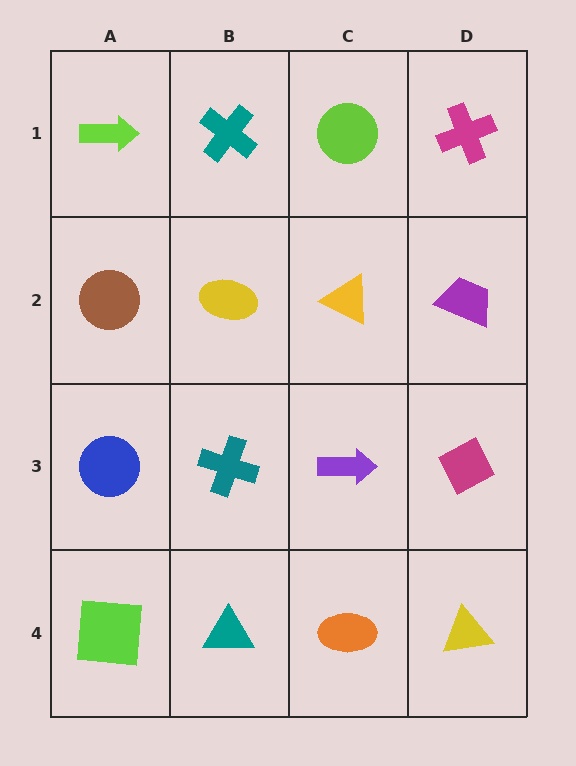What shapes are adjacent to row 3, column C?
A yellow triangle (row 2, column C), an orange ellipse (row 4, column C), a teal cross (row 3, column B), a magenta diamond (row 3, column D).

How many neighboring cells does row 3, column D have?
3.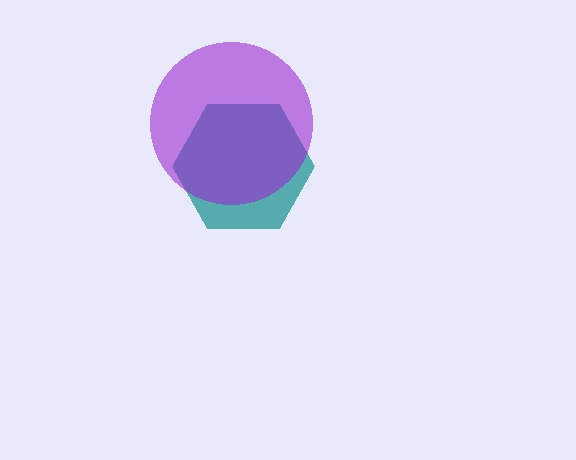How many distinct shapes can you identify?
There are 2 distinct shapes: a teal hexagon, a purple circle.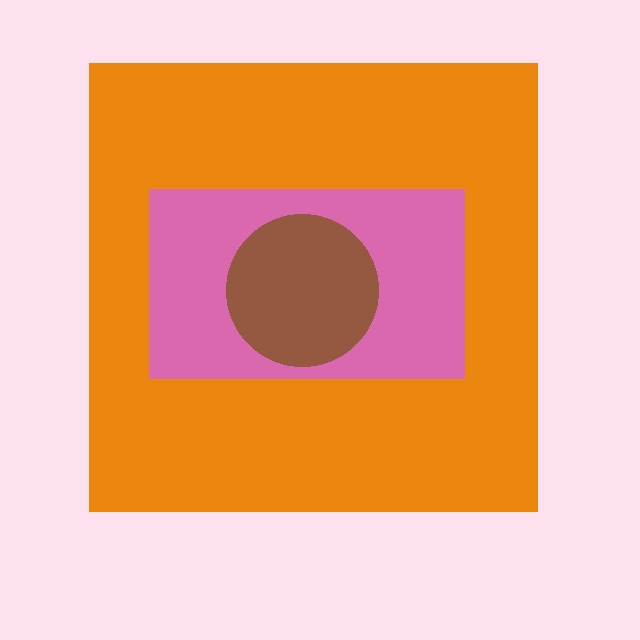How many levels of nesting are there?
3.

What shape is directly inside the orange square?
The pink rectangle.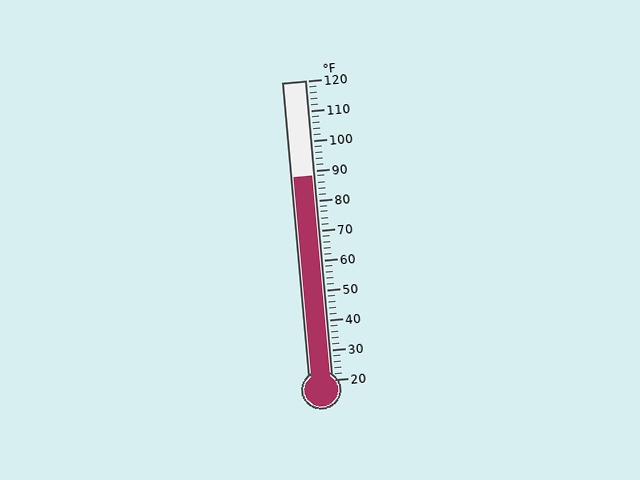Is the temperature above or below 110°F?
The temperature is below 110°F.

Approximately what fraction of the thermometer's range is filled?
The thermometer is filled to approximately 70% of its range.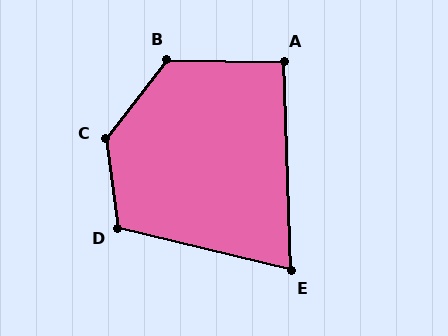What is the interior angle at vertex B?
Approximately 127 degrees (obtuse).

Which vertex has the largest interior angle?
C, at approximately 134 degrees.